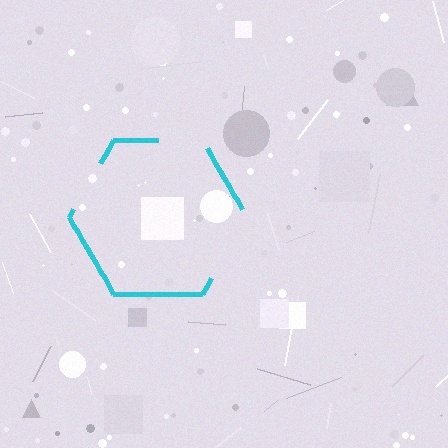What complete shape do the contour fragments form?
The contour fragments form a hexagon.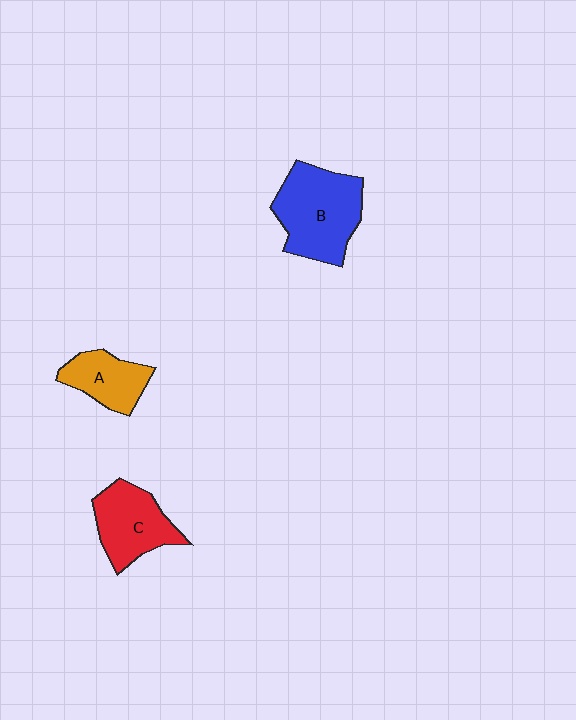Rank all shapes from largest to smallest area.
From largest to smallest: B (blue), C (red), A (orange).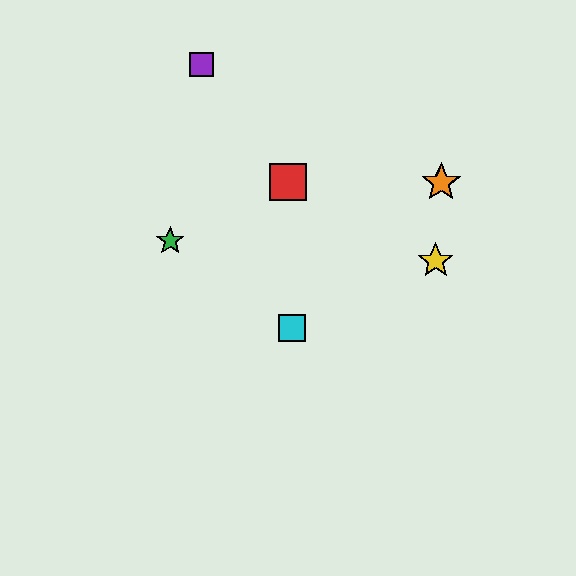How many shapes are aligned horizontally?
3 shapes (the red square, the blue star, the orange star) are aligned horizontally.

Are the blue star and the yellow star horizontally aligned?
No, the blue star is at y≈182 and the yellow star is at y≈261.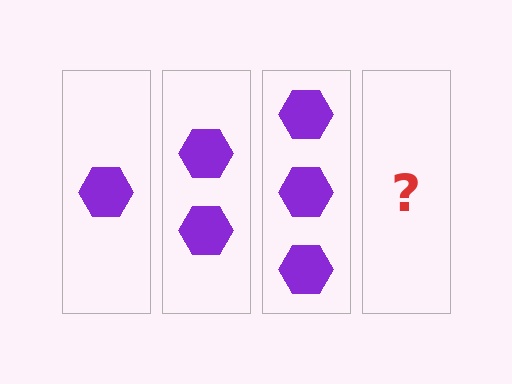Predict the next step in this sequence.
The next step is 4 hexagons.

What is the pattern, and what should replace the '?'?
The pattern is that each step adds one more hexagon. The '?' should be 4 hexagons.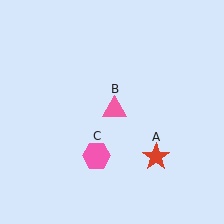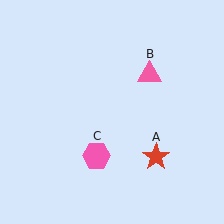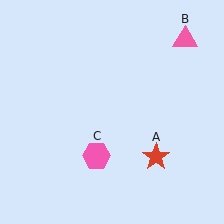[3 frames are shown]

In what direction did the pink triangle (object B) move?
The pink triangle (object B) moved up and to the right.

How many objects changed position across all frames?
1 object changed position: pink triangle (object B).